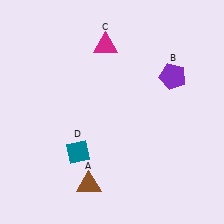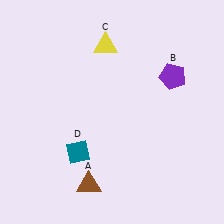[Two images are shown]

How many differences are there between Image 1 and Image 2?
There is 1 difference between the two images.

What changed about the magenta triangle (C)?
In Image 1, C is magenta. In Image 2, it changed to yellow.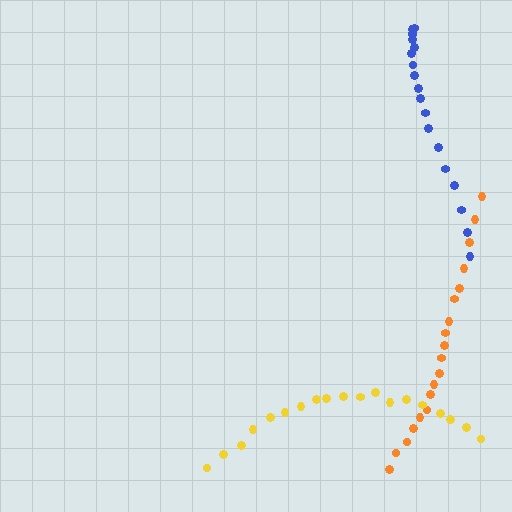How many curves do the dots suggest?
There are 3 distinct paths.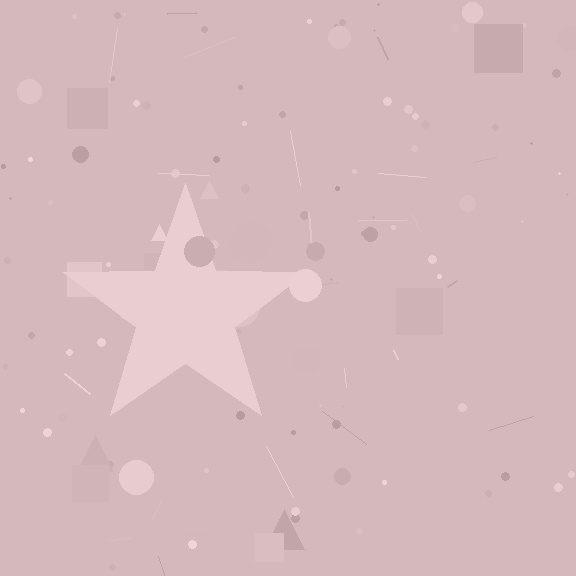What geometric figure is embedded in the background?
A star is embedded in the background.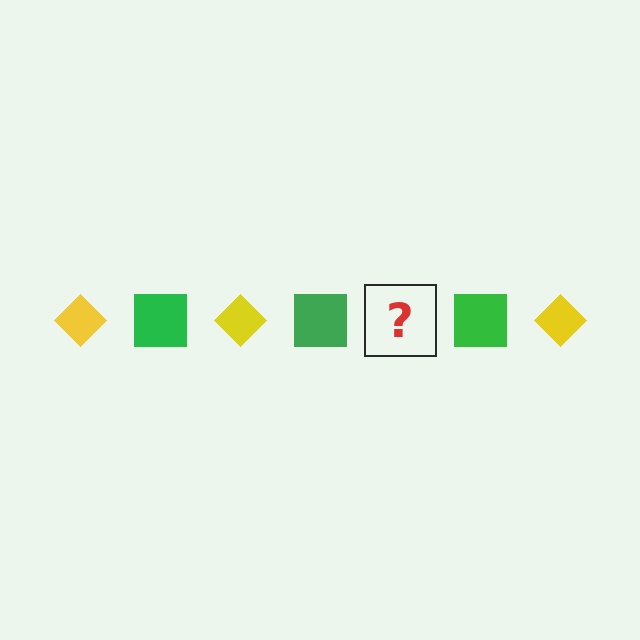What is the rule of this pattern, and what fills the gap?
The rule is that the pattern alternates between yellow diamond and green square. The gap should be filled with a yellow diamond.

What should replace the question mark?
The question mark should be replaced with a yellow diamond.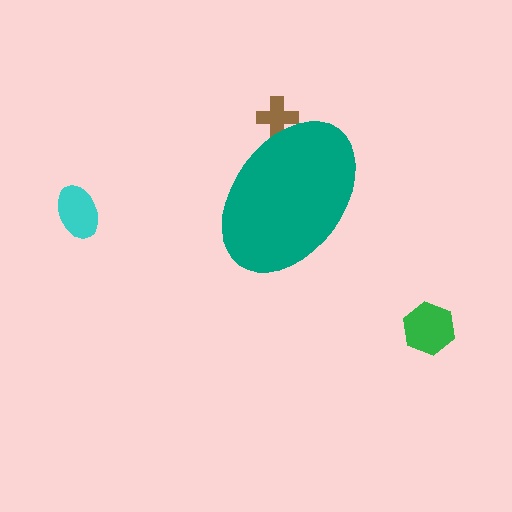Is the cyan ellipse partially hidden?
No, the cyan ellipse is fully visible.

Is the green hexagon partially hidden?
No, the green hexagon is fully visible.